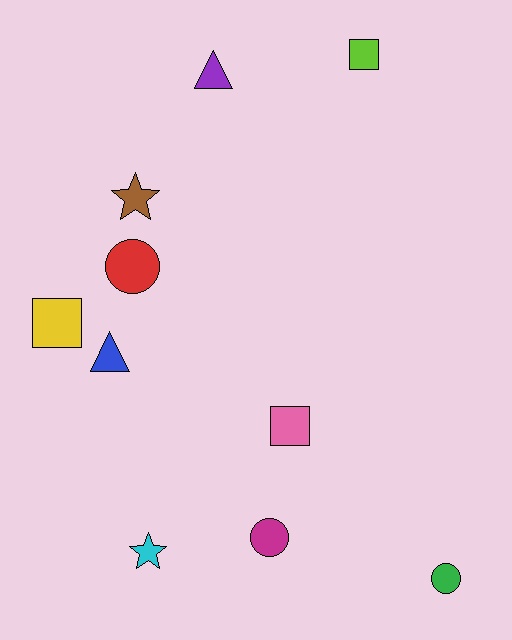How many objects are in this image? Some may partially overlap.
There are 10 objects.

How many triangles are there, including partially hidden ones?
There are 2 triangles.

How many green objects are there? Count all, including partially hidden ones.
There is 1 green object.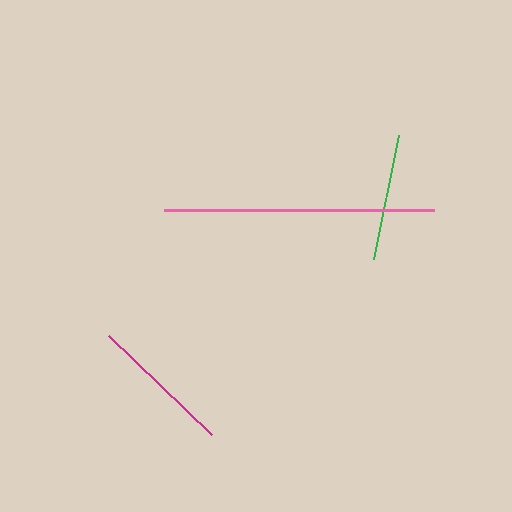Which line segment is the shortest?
The green line is the shortest at approximately 127 pixels.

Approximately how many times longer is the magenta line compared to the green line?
The magenta line is approximately 1.1 times the length of the green line.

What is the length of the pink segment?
The pink segment is approximately 270 pixels long.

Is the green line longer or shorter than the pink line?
The pink line is longer than the green line.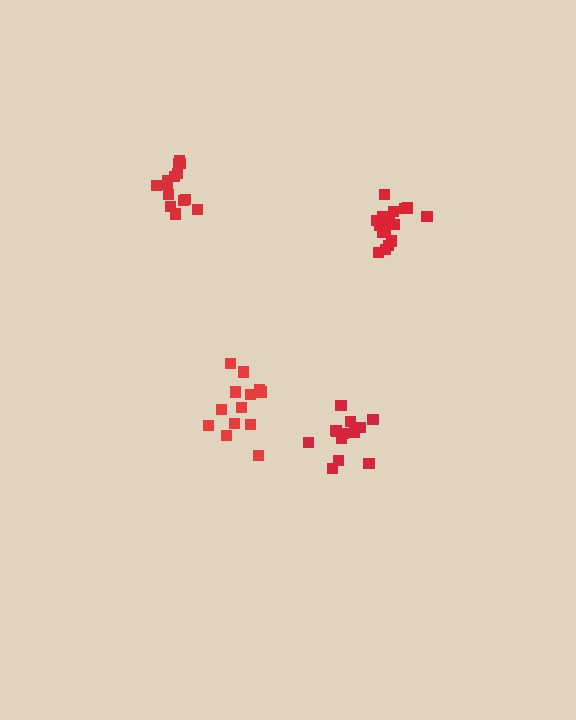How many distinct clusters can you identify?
There are 4 distinct clusters.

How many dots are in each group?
Group 1: 13 dots, Group 2: 14 dots, Group 3: 17 dots, Group 4: 13 dots (57 total).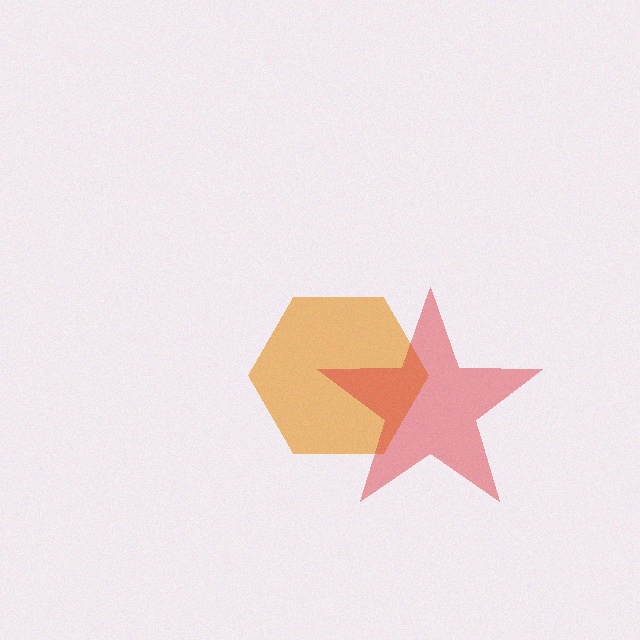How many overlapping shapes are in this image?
There are 2 overlapping shapes in the image.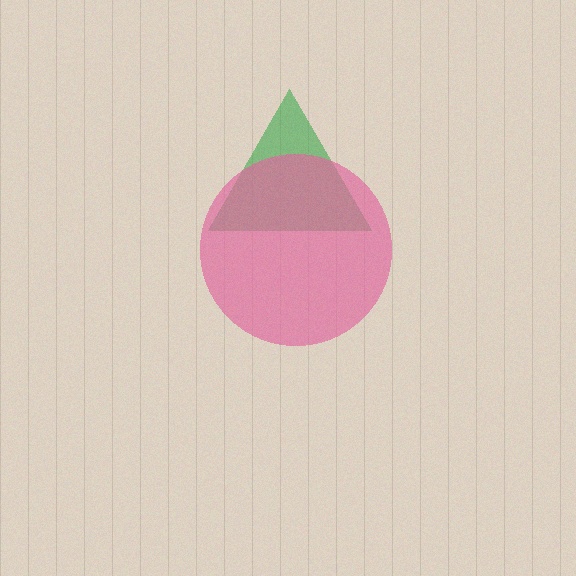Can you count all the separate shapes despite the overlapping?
Yes, there are 2 separate shapes.